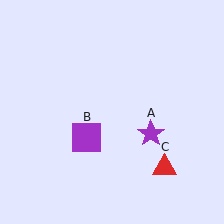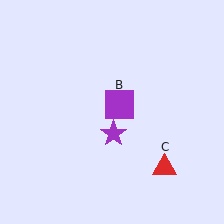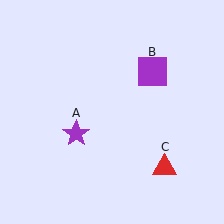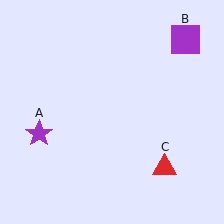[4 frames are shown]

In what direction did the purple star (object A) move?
The purple star (object A) moved left.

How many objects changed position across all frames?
2 objects changed position: purple star (object A), purple square (object B).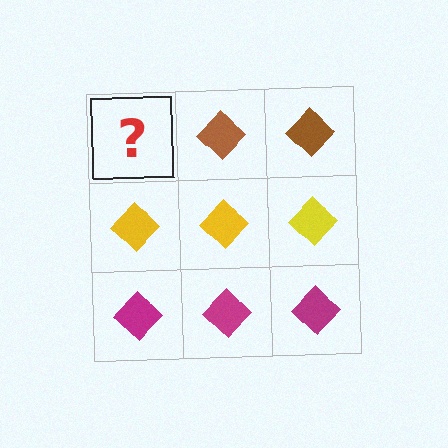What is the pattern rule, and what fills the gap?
The rule is that each row has a consistent color. The gap should be filled with a brown diamond.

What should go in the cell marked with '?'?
The missing cell should contain a brown diamond.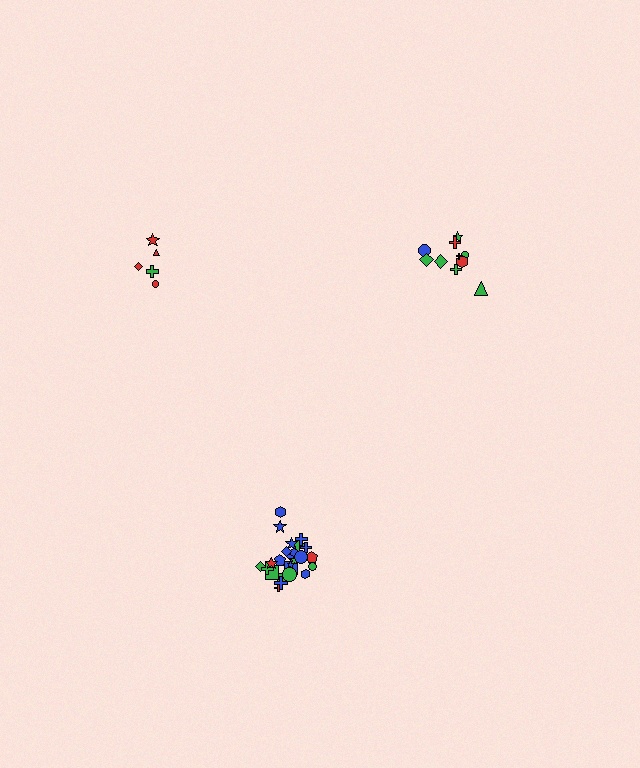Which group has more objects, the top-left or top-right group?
The top-right group.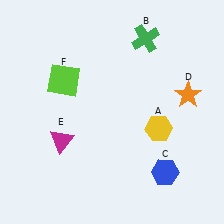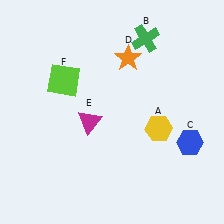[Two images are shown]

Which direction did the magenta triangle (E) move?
The magenta triangle (E) moved right.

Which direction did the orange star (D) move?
The orange star (D) moved left.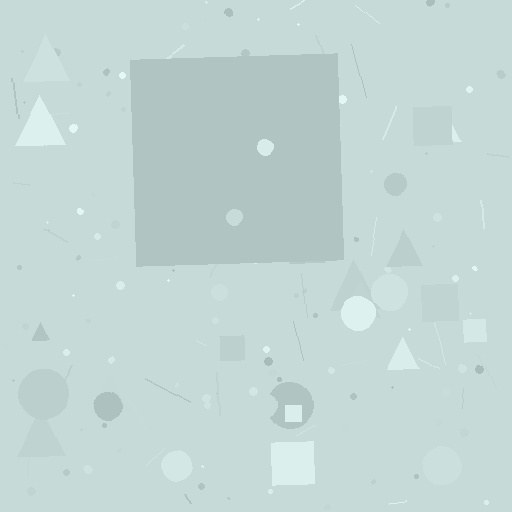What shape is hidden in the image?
A square is hidden in the image.